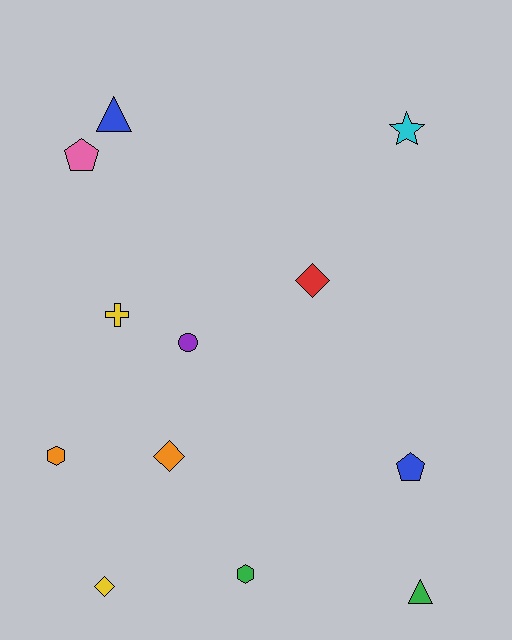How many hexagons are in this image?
There are 2 hexagons.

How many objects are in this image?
There are 12 objects.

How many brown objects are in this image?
There are no brown objects.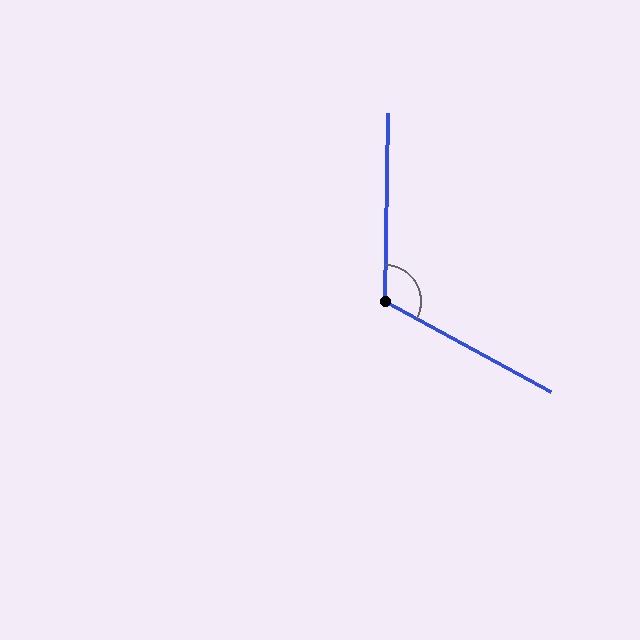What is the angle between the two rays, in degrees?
Approximately 117 degrees.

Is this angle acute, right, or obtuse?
It is obtuse.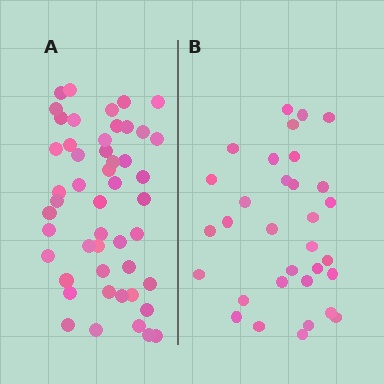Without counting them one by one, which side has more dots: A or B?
Region A (the left region) has more dots.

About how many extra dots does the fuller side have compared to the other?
Region A has approximately 15 more dots than region B.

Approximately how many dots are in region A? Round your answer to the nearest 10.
About 50 dots. (The exact count is 49, which rounds to 50.)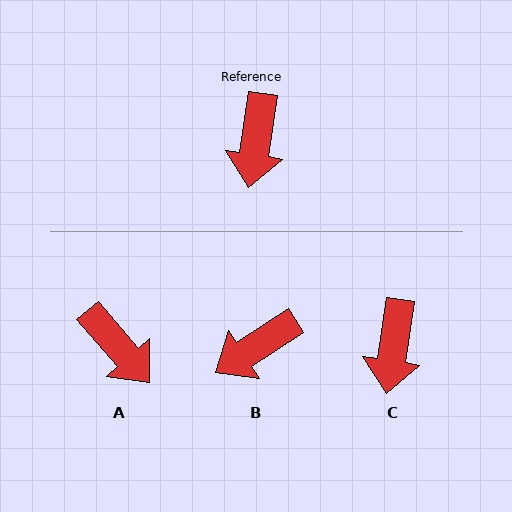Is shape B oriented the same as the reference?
No, it is off by about 49 degrees.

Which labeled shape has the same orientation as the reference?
C.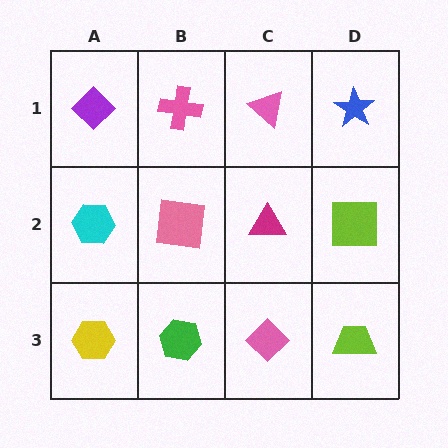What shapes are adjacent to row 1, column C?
A magenta triangle (row 2, column C), a pink cross (row 1, column B), a blue star (row 1, column D).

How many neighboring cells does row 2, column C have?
4.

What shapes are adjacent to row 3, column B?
A pink square (row 2, column B), a yellow hexagon (row 3, column A), a pink diamond (row 3, column C).